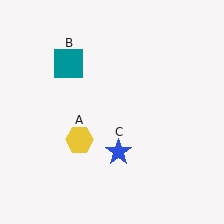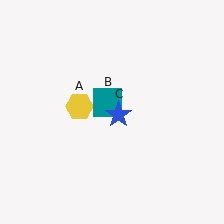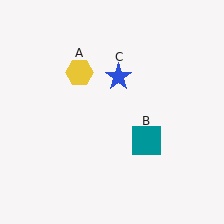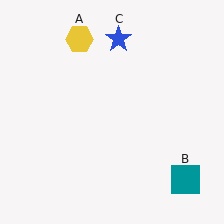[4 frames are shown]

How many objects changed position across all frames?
3 objects changed position: yellow hexagon (object A), teal square (object B), blue star (object C).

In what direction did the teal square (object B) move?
The teal square (object B) moved down and to the right.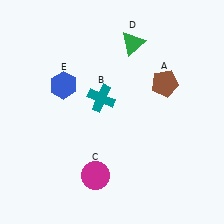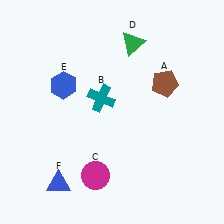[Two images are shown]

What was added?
A blue triangle (F) was added in Image 2.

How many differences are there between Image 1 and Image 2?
There is 1 difference between the two images.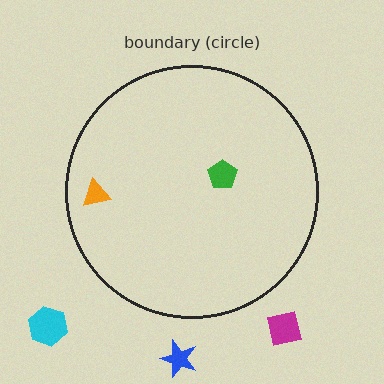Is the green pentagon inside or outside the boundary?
Inside.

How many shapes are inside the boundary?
2 inside, 3 outside.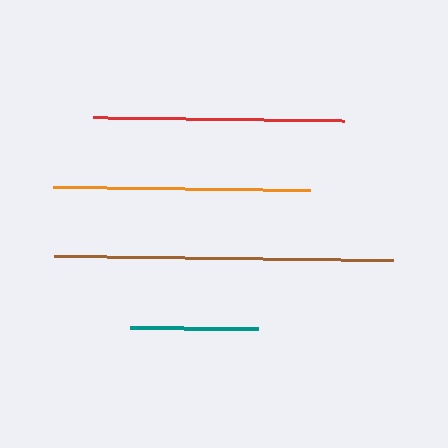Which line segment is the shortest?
The teal line is the shortest at approximately 128 pixels.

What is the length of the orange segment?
The orange segment is approximately 257 pixels long.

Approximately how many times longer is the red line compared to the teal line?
The red line is approximately 2.0 times the length of the teal line.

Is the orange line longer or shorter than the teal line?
The orange line is longer than the teal line.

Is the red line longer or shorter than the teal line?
The red line is longer than the teal line.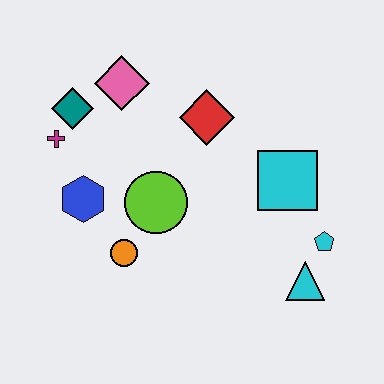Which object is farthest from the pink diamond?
The cyan triangle is farthest from the pink diamond.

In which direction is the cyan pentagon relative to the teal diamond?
The cyan pentagon is to the right of the teal diamond.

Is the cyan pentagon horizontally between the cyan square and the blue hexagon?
No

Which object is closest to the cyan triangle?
The cyan pentagon is closest to the cyan triangle.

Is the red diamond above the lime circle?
Yes